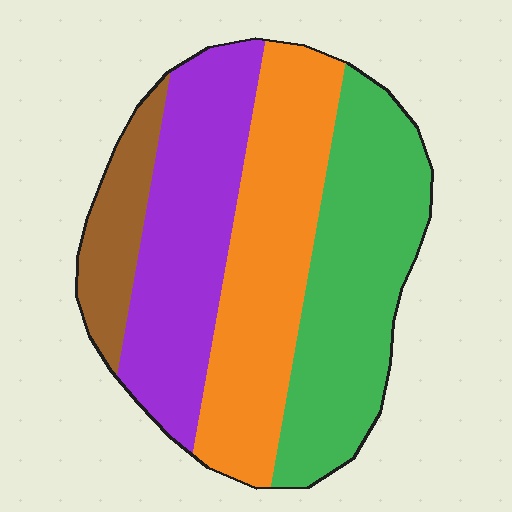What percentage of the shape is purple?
Purple covers roughly 30% of the shape.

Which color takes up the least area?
Brown, at roughly 10%.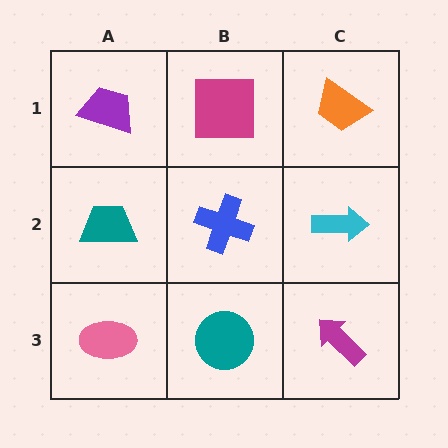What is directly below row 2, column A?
A pink ellipse.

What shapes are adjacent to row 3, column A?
A teal trapezoid (row 2, column A), a teal circle (row 3, column B).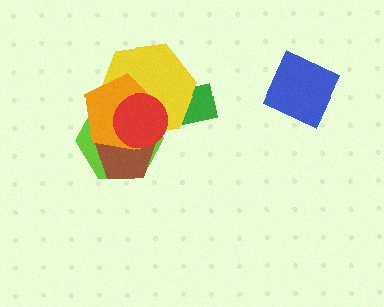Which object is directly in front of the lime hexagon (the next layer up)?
The yellow hexagon is directly in front of the lime hexagon.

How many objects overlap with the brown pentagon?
4 objects overlap with the brown pentagon.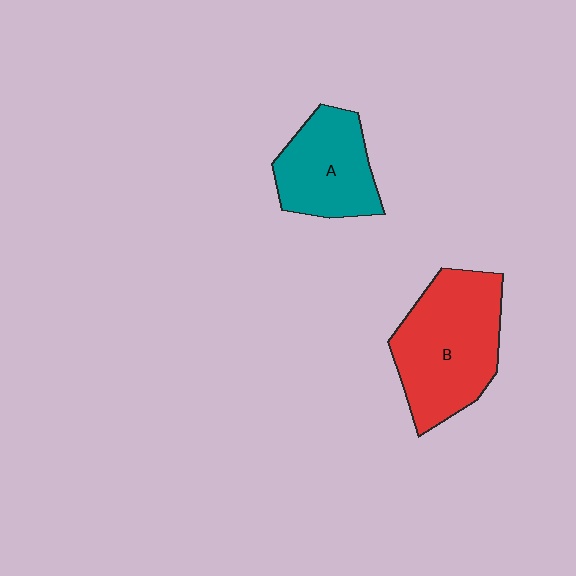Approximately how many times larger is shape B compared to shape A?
Approximately 1.4 times.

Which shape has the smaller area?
Shape A (teal).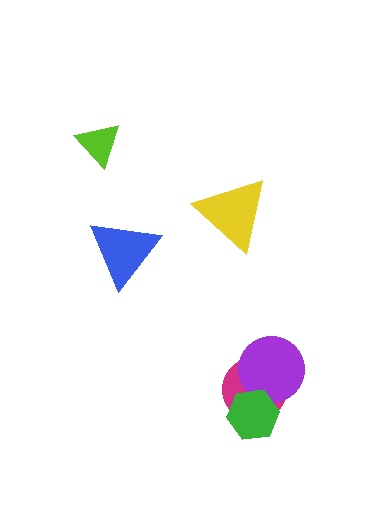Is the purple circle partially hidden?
Yes, it is partially covered by another shape.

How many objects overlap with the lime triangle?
0 objects overlap with the lime triangle.